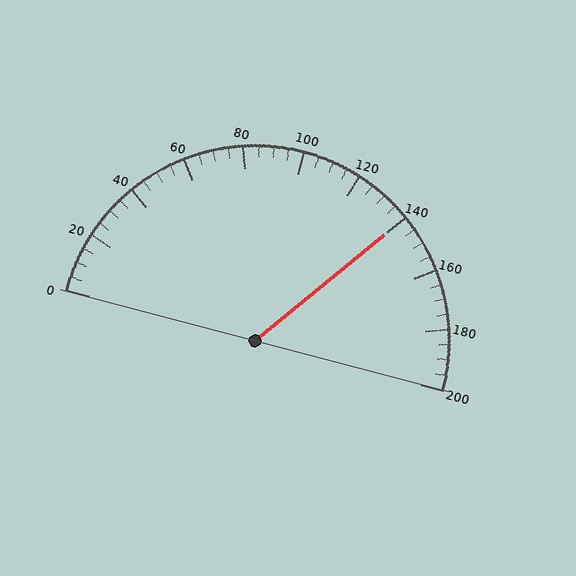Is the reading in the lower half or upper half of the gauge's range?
The reading is in the upper half of the range (0 to 200).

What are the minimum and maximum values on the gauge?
The gauge ranges from 0 to 200.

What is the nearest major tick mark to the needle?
The nearest major tick mark is 140.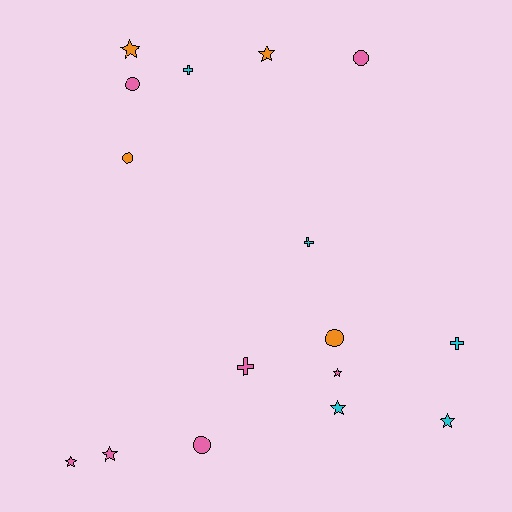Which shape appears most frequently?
Star, with 7 objects.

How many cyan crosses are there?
There are 3 cyan crosses.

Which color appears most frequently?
Pink, with 7 objects.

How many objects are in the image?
There are 16 objects.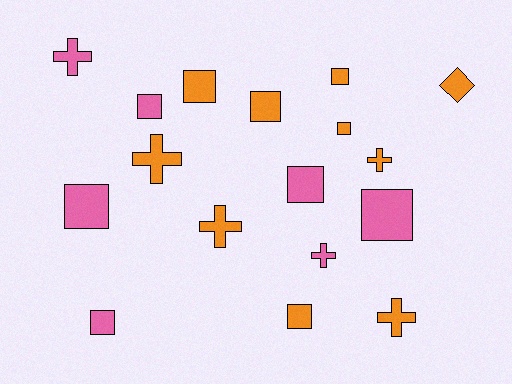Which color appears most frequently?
Orange, with 10 objects.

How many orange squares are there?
There are 5 orange squares.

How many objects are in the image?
There are 17 objects.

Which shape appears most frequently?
Square, with 10 objects.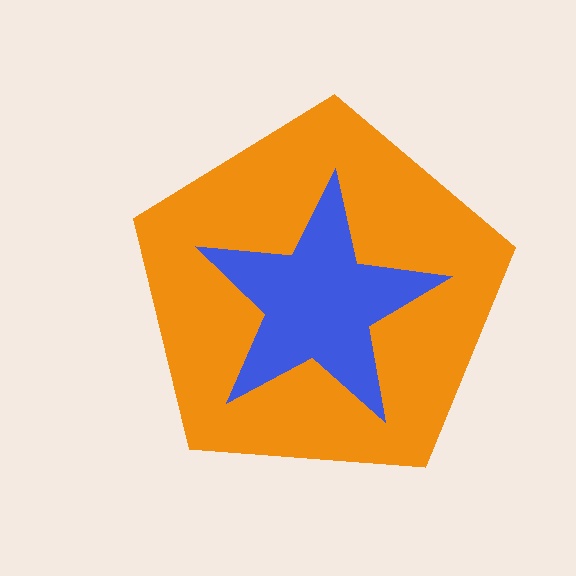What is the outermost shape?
The orange pentagon.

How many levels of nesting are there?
2.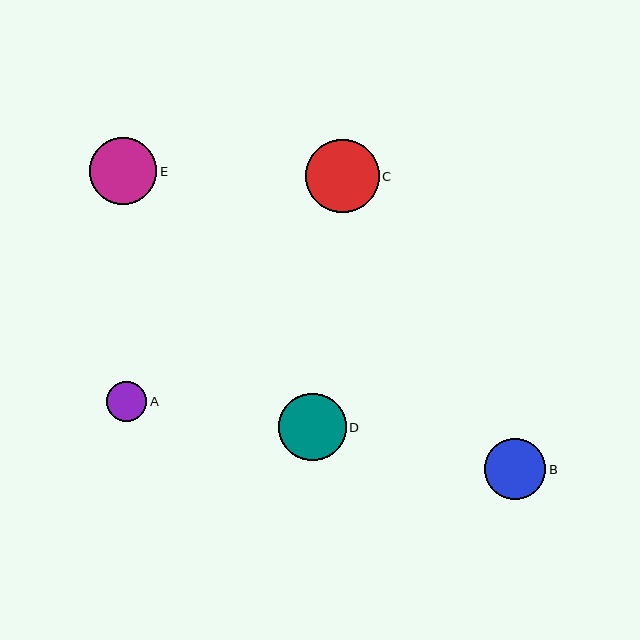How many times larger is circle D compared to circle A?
Circle D is approximately 1.7 times the size of circle A.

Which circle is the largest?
Circle C is the largest with a size of approximately 73 pixels.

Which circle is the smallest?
Circle A is the smallest with a size of approximately 41 pixels.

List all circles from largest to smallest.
From largest to smallest: C, E, D, B, A.